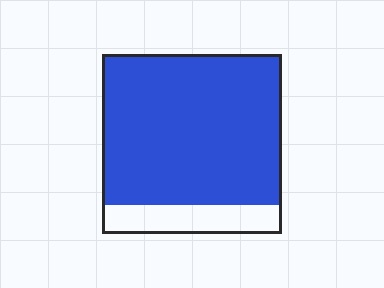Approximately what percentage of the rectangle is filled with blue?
Approximately 85%.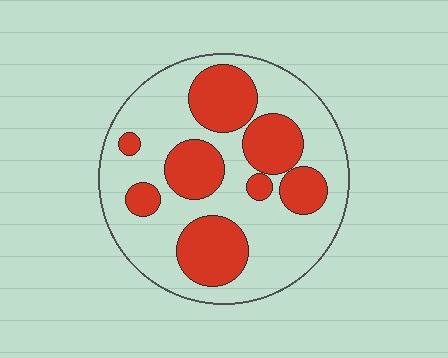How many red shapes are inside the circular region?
8.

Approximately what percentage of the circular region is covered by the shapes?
Approximately 35%.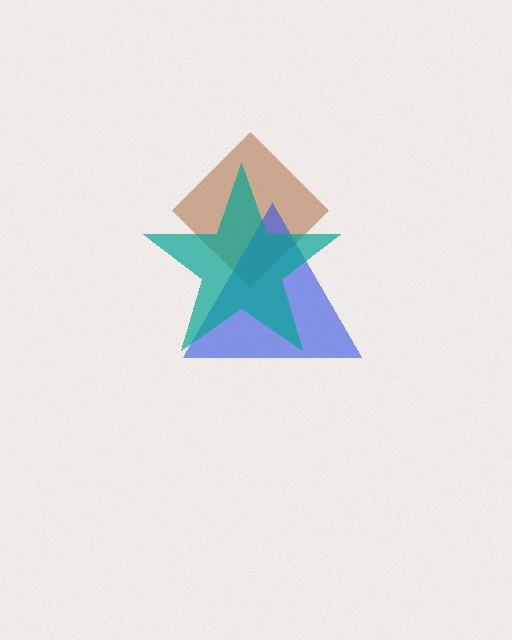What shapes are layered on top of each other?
The layered shapes are: a brown diamond, a blue triangle, a teal star.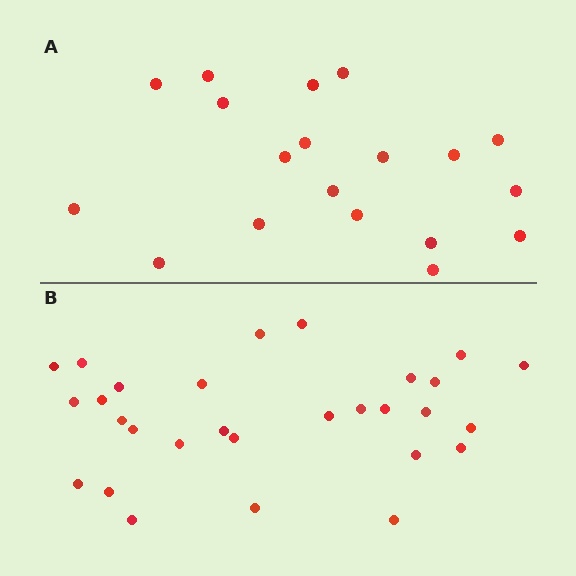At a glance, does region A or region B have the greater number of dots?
Region B (the bottom region) has more dots.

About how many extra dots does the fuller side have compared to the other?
Region B has roughly 10 or so more dots than region A.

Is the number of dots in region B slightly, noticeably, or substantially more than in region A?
Region B has substantially more. The ratio is roughly 1.5 to 1.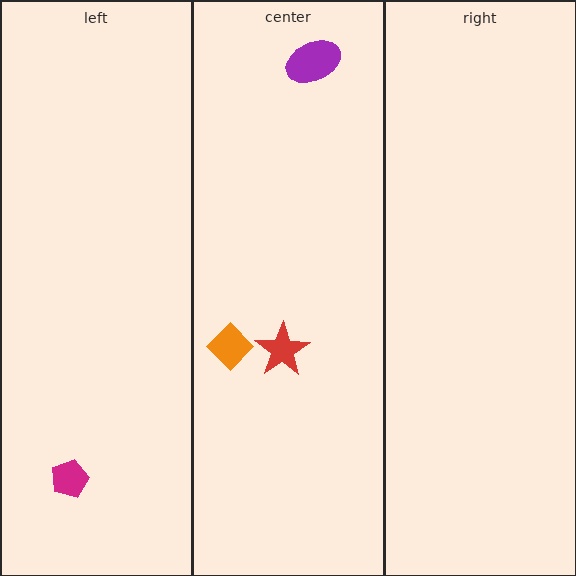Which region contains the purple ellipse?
The center region.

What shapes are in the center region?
The red star, the orange diamond, the purple ellipse.